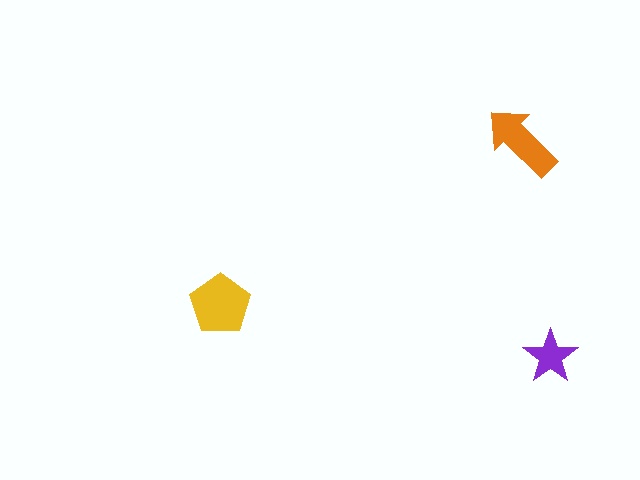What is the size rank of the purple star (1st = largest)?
3rd.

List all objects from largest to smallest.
The yellow pentagon, the orange arrow, the purple star.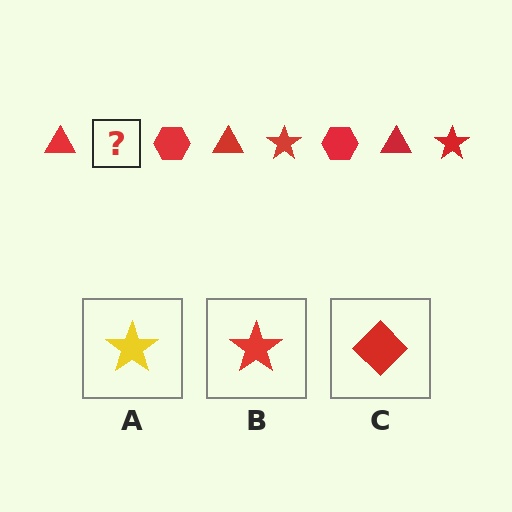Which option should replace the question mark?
Option B.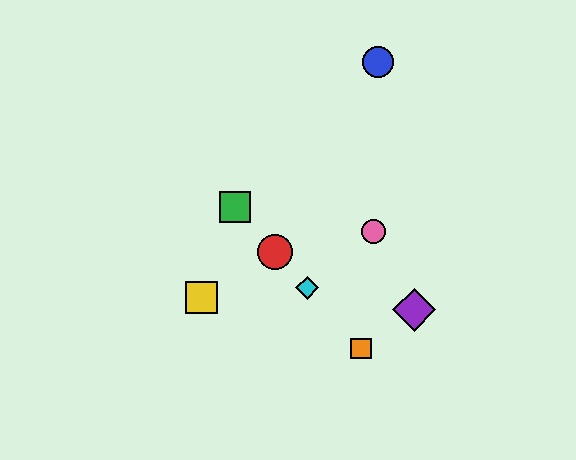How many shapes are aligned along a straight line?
4 shapes (the red circle, the green square, the orange square, the cyan diamond) are aligned along a straight line.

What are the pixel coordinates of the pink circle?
The pink circle is at (374, 232).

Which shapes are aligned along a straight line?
The red circle, the green square, the orange square, the cyan diamond are aligned along a straight line.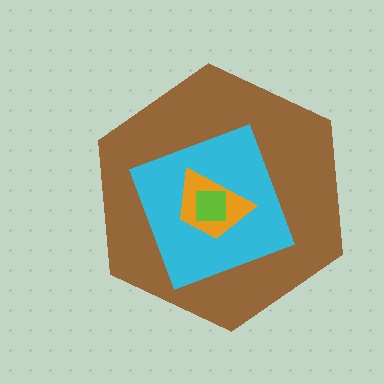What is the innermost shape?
The lime square.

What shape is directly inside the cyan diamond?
The orange trapezoid.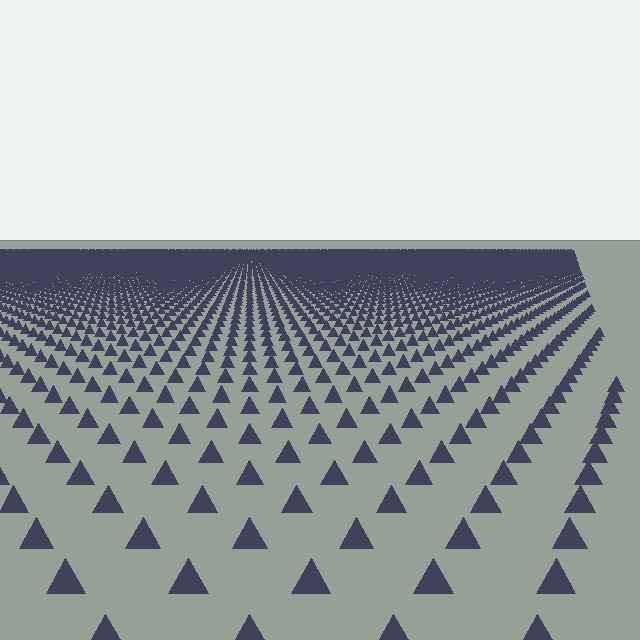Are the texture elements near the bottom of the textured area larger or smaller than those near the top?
Larger. Near the bottom, elements are closer to the viewer and appear at a bigger on-screen size.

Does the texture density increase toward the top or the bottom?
Density increases toward the top.